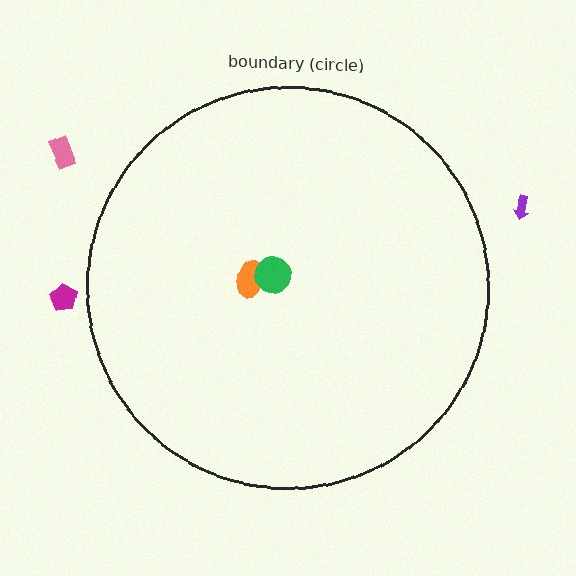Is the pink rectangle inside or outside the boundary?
Outside.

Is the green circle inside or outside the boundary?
Inside.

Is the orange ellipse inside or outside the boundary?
Inside.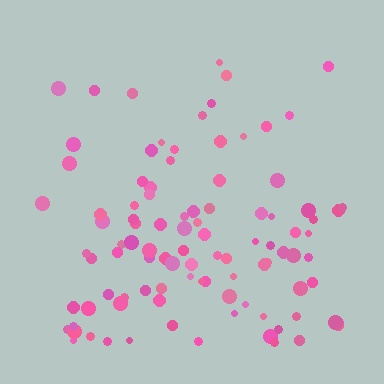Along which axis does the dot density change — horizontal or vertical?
Vertical.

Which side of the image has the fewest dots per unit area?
The top.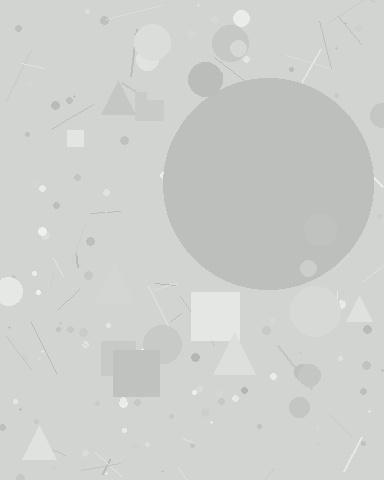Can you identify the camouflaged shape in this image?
The camouflaged shape is a circle.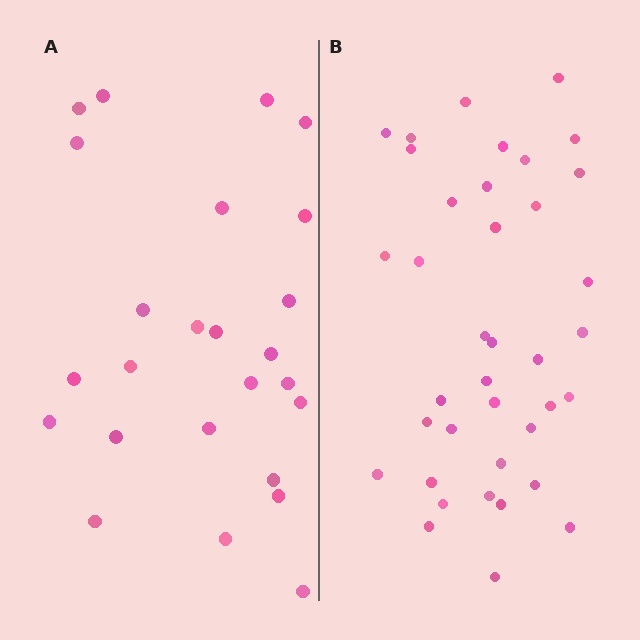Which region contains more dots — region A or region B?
Region B (the right region) has more dots.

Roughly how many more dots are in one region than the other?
Region B has approximately 15 more dots than region A.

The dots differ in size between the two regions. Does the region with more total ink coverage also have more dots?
No. Region A has more total ink coverage because its dots are larger, but region B actually contains more individual dots. Total area can be misleading — the number of items is what matters here.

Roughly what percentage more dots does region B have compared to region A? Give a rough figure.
About 50% more.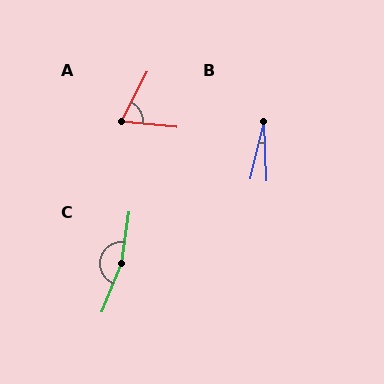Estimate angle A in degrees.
Approximately 68 degrees.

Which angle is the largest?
C, at approximately 166 degrees.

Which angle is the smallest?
B, at approximately 15 degrees.